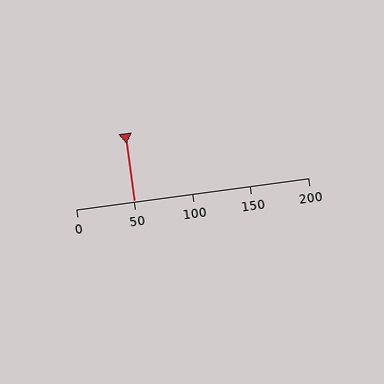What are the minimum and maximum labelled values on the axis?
The axis runs from 0 to 200.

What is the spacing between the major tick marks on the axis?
The major ticks are spaced 50 apart.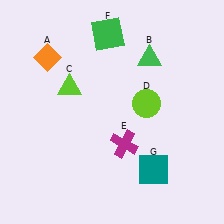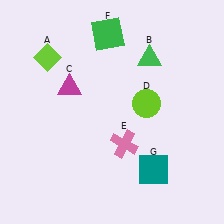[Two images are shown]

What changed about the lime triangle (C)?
In Image 1, C is lime. In Image 2, it changed to magenta.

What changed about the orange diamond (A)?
In Image 1, A is orange. In Image 2, it changed to lime.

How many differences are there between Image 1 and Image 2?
There are 3 differences between the two images.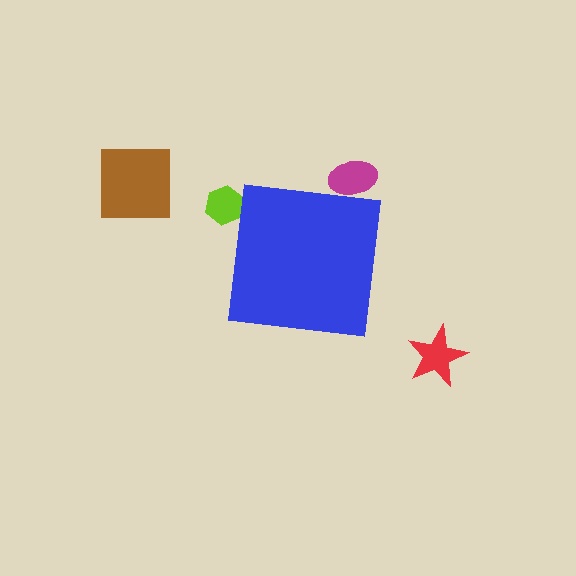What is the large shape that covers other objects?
A blue square.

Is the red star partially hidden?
No, the red star is fully visible.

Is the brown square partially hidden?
No, the brown square is fully visible.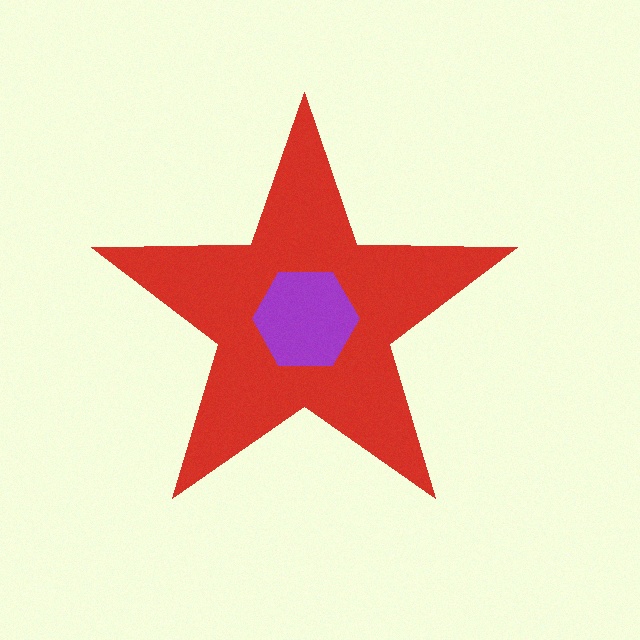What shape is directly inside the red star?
The purple hexagon.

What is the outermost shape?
The red star.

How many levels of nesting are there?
2.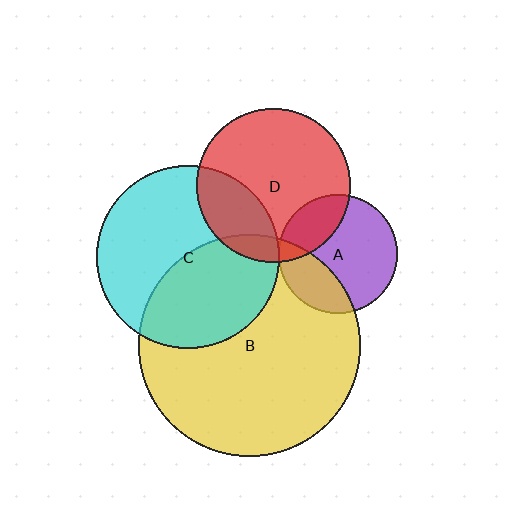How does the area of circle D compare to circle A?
Approximately 1.7 times.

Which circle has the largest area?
Circle B (yellow).